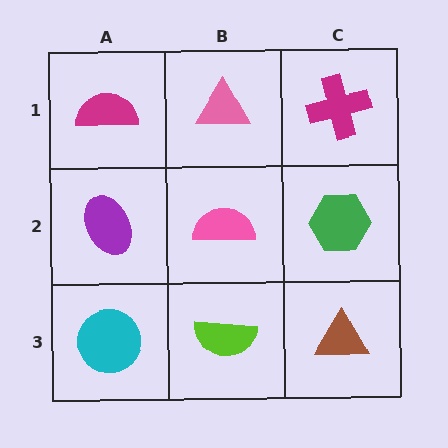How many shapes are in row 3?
3 shapes.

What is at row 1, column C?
A magenta cross.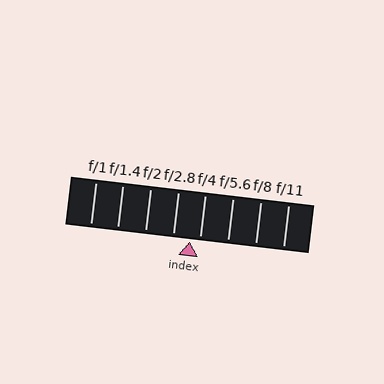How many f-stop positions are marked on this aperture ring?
There are 8 f-stop positions marked.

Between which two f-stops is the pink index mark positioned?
The index mark is between f/2.8 and f/4.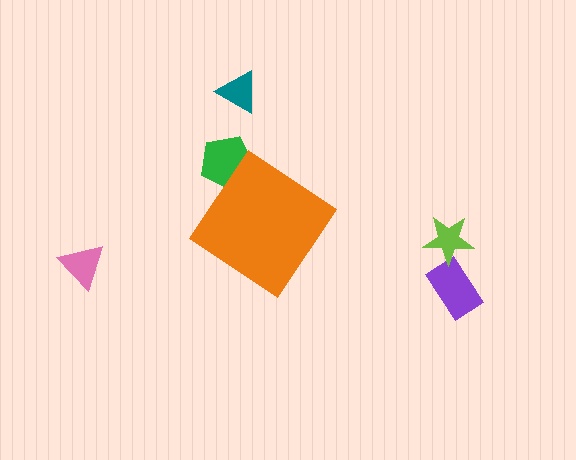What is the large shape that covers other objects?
An orange diamond.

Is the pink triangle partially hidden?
No, the pink triangle is fully visible.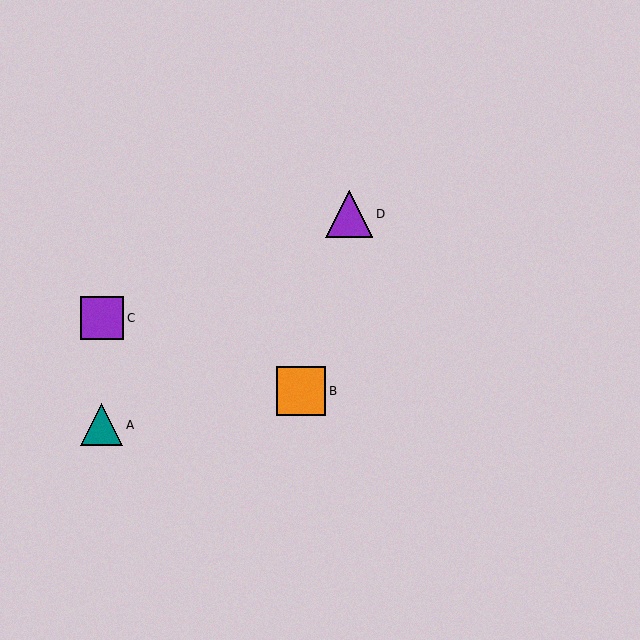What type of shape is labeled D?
Shape D is a purple triangle.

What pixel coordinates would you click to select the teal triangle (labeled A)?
Click at (102, 425) to select the teal triangle A.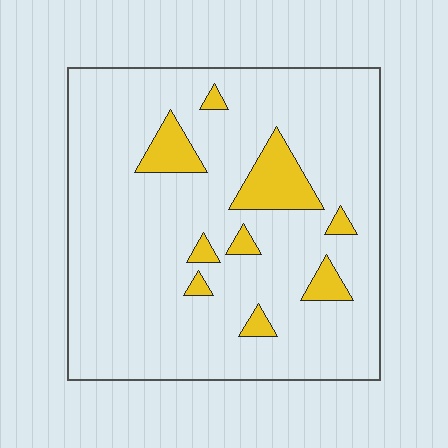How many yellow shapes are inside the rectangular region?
9.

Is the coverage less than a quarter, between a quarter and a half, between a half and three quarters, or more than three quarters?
Less than a quarter.